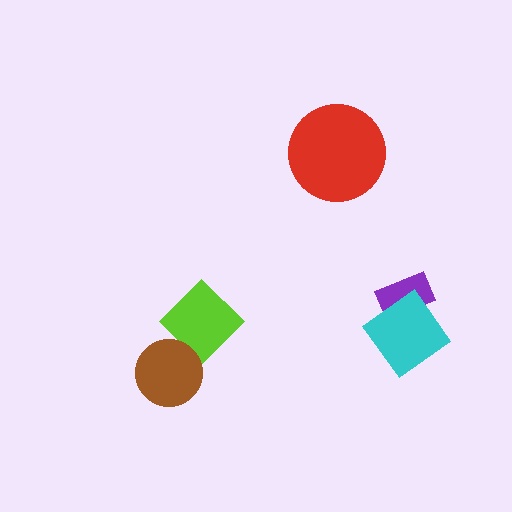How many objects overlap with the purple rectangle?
1 object overlaps with the purple rectangle.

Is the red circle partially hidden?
No, no other shape covers it.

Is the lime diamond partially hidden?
Yes, it is partially covered by another shape.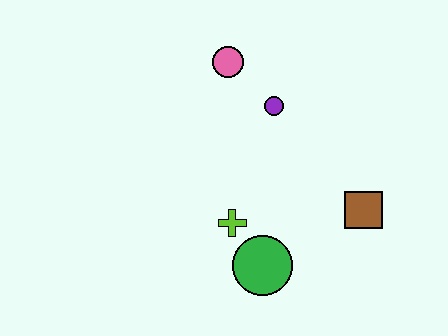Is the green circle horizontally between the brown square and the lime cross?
Yes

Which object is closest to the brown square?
The green circle is closest to the brown square.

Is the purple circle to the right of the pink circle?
Yes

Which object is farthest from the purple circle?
The green circle is farthest from the purple circle.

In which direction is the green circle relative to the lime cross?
The green circle is below the lime cross.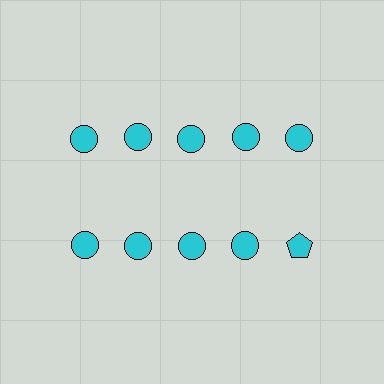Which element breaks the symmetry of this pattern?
The cyan pentagon in the second row, rightmost column breaks the symmetry. All other shapes are cyan circles.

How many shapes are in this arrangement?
There are 10 shapes arranged in a grid pattern.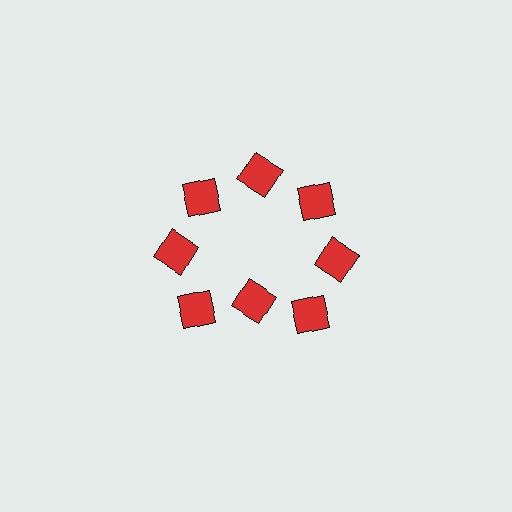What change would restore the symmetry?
The symmetry would be restored by moving it outward, back onto the ring so that all 8 diamonds sit at equal angles and equal distance from the center.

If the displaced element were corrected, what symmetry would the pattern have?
It would have 8-fold rotational symmetry — the pattern would map onto itself every 45 degrees.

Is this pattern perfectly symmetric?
No. The 8 red diamonds are arranged in a ring, but one element near the 6 o'clock position is pulled inward toward the center, breaking the 8-fold rotational symmetry.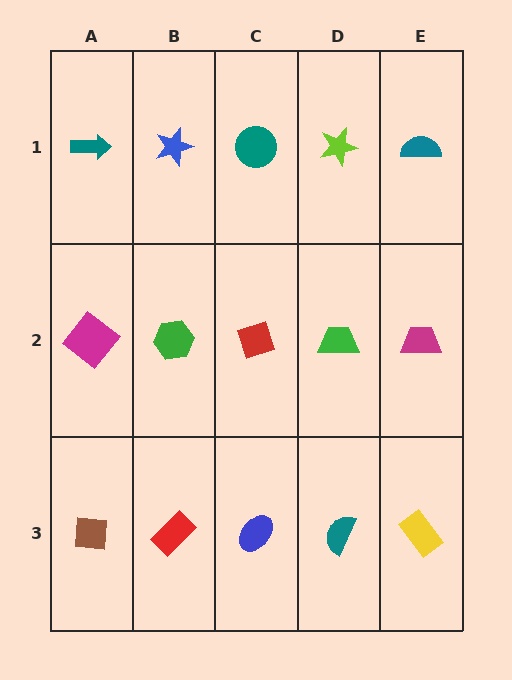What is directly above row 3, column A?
A magenta diamond.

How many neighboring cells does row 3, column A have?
2.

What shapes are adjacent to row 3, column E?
A magenta trapezoid (row 2, column E), a teal semicircle (row 3, column D).